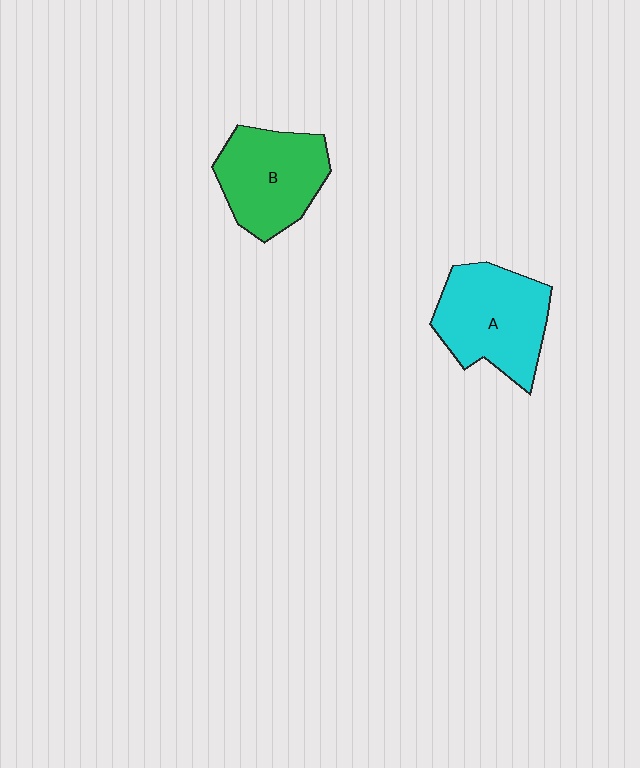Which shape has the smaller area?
Shape B (green).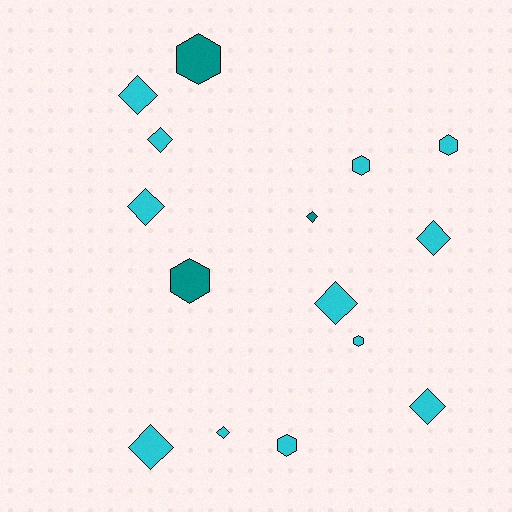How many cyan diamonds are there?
There are 8 cyan diamonds.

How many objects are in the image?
There are 15 objects.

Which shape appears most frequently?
Diamond, with 9 objects.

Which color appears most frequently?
Cyan, with 12 objects.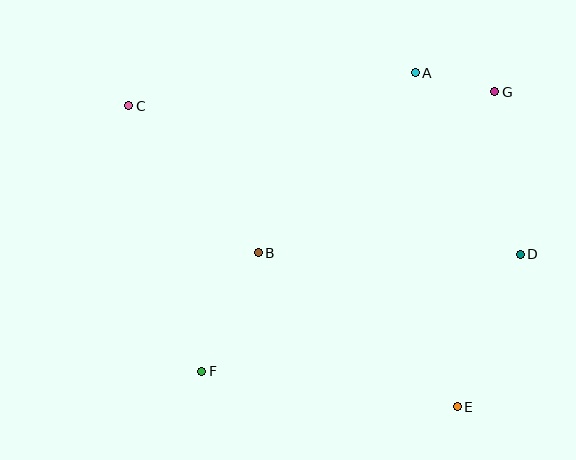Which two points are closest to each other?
Points A and G are closest to each other.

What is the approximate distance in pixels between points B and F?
The distance between B and F is approximately 131 pixels.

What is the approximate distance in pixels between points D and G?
The distance between D and G is approximately 165 pixels.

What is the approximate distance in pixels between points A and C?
The distance between A and C is approximately 289 pixels.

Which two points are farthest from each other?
Points C and E are farthest from each other.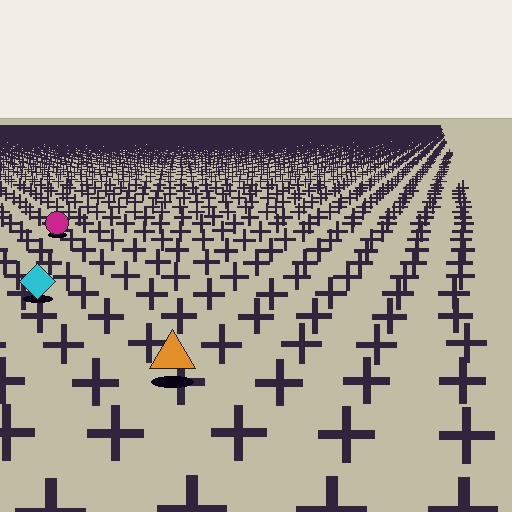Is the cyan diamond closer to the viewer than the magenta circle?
Yes. The cyan diamond is closer — you can tell from the texture gradient: the ground texture is coarser near it.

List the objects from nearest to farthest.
From nearest to farthest: the orange triangle, the cyan diamond, the magenta circle.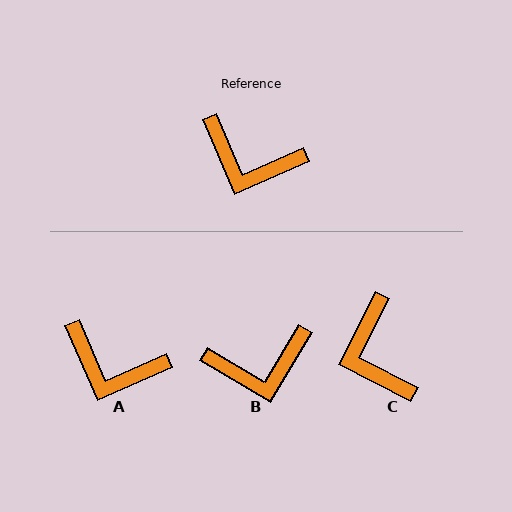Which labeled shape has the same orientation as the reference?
A.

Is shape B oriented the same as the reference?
No, it is off by about 35 degrees.